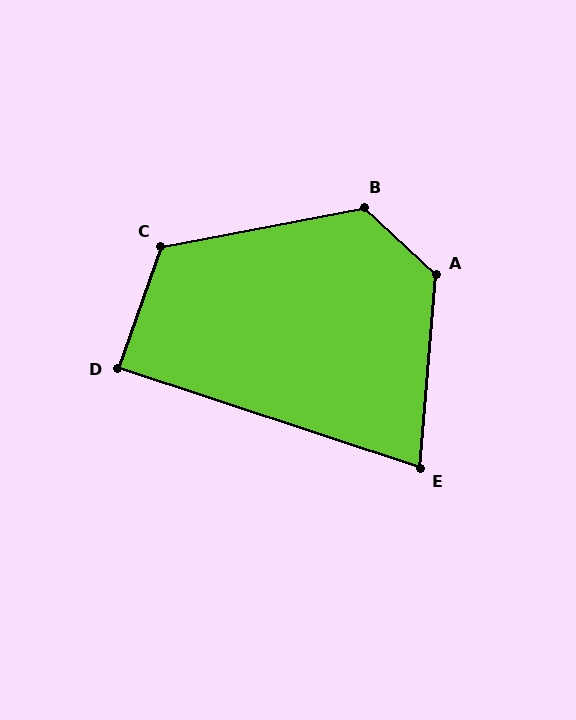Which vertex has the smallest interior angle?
E, at approximately 77 degrees.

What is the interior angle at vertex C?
Approximately 120 degrees (obtuse).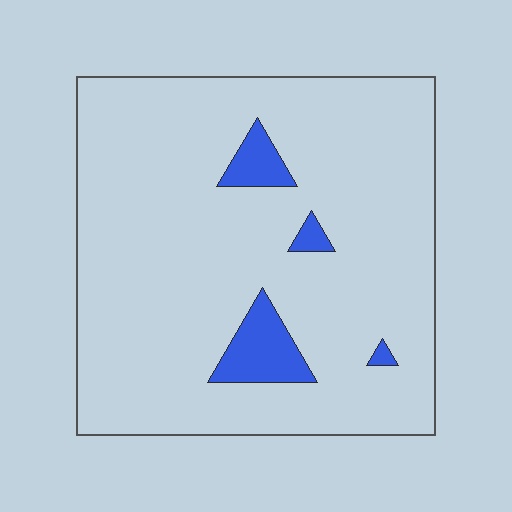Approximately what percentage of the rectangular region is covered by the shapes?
Approximately 10%.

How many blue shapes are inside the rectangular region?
4.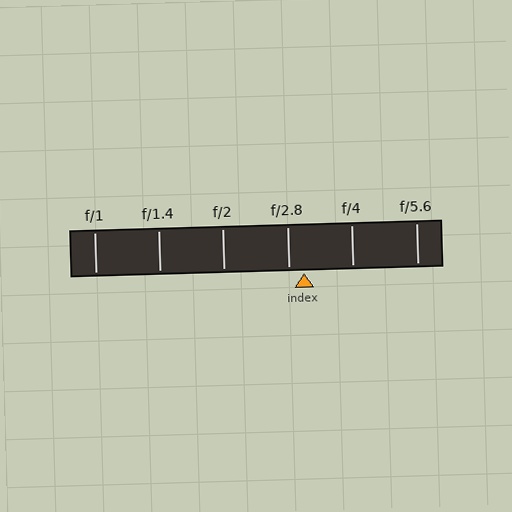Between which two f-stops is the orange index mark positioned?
The index mark is between f/2.8 and f/4.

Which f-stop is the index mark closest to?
The index mark is closest to f/2.8.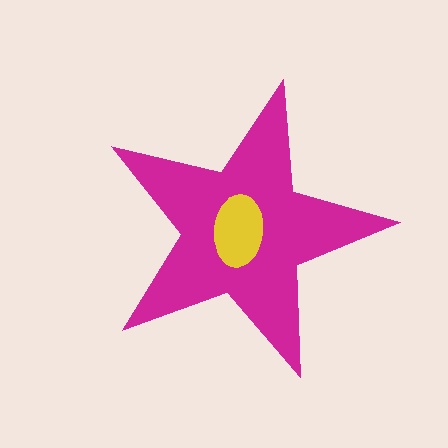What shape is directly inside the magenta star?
The yellow ellipse.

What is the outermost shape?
The magenta star.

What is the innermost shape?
The yellow ellipse.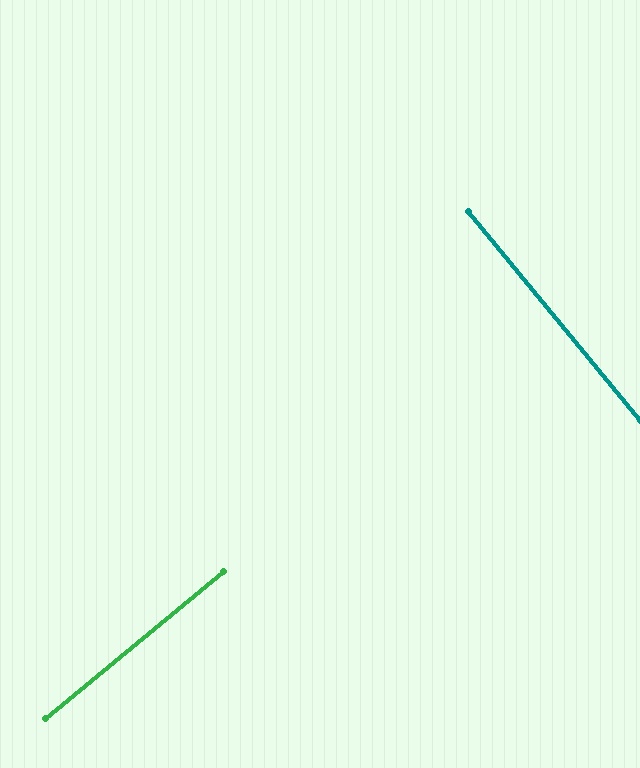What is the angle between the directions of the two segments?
Approximately 90 degrees.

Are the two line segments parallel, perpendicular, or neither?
Perpendicular — they meet at approximately 90°.